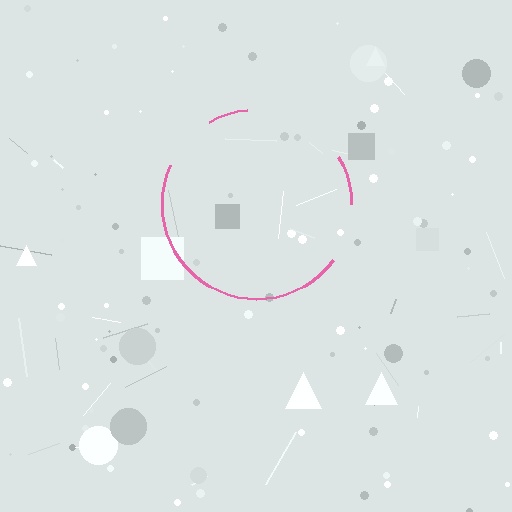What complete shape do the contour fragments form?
The contour fragments form a circle.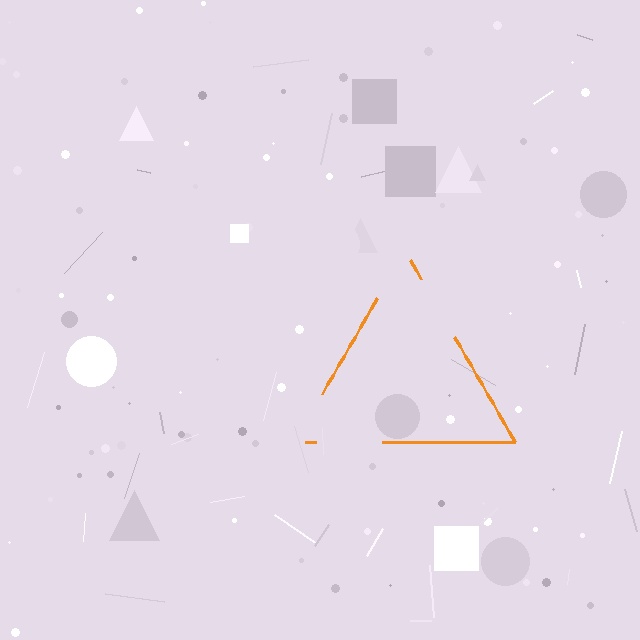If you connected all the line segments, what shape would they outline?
They would outline a triangle.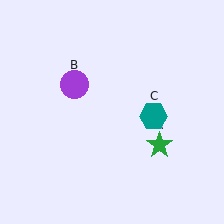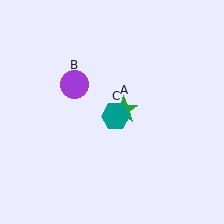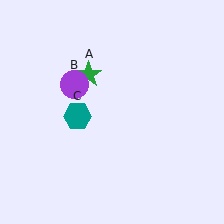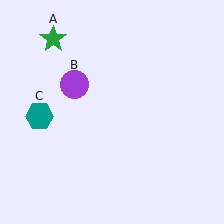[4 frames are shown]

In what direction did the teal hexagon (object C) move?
The teal hexagon (object C) moved left.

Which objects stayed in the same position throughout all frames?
Purple circle (object B) remained stationary.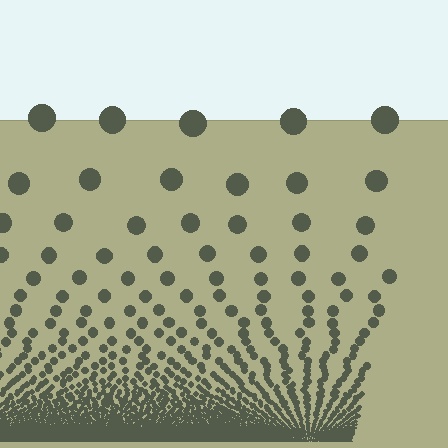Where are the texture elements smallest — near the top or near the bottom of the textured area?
Near the bottom.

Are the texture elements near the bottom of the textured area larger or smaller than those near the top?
Smaller. The gradient is inverted — elements near the bottom are smaller and denser.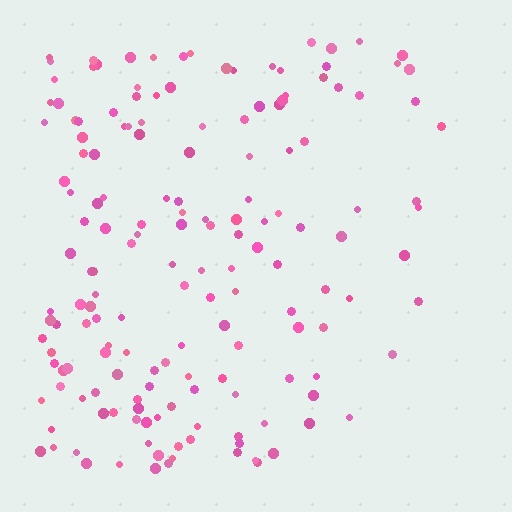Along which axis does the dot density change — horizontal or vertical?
Horizontal.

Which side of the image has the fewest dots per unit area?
The right.